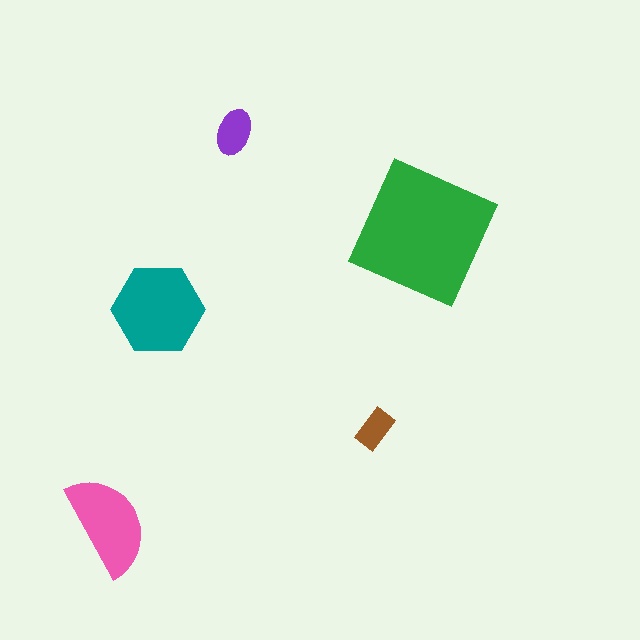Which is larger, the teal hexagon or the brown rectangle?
The teal hexagon.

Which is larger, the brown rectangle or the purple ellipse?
The purple ellipse.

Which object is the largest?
The green square.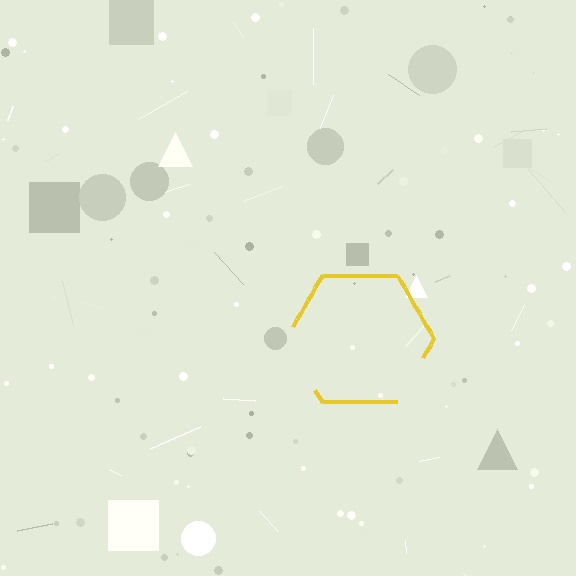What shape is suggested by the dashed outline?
The dashed outline suggests a hexagon.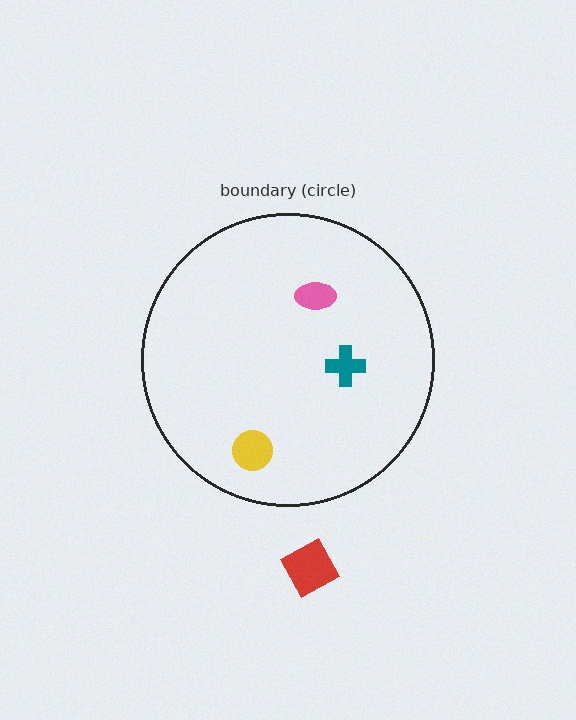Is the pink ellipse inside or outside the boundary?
Inside.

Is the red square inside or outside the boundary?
Outside.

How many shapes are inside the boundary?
3 inside, 1 outside.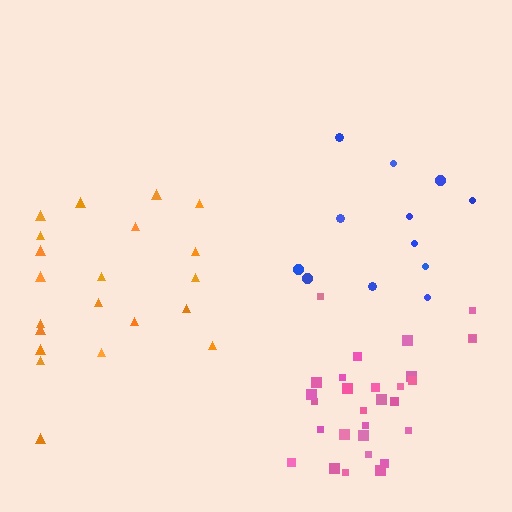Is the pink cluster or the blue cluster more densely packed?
Pink.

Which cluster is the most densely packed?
Pink.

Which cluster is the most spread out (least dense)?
Blue.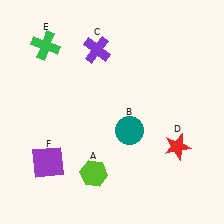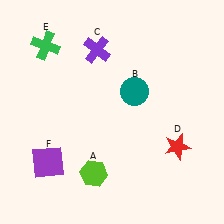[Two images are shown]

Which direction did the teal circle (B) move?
The teal circle (B) moved up.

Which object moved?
The teal circle (B) moved up.